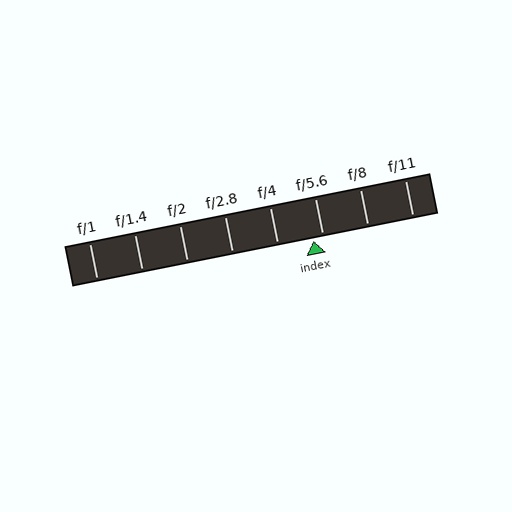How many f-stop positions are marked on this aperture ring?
There are 8 f-stop positions marked.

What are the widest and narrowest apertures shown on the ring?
The widest aperture shown is f/1 and the narrowest is f/11.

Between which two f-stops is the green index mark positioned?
The index mark is between f/4 and f/5.6.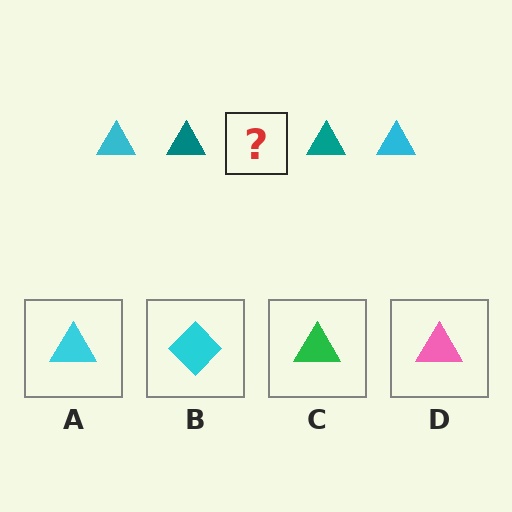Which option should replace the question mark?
Option A.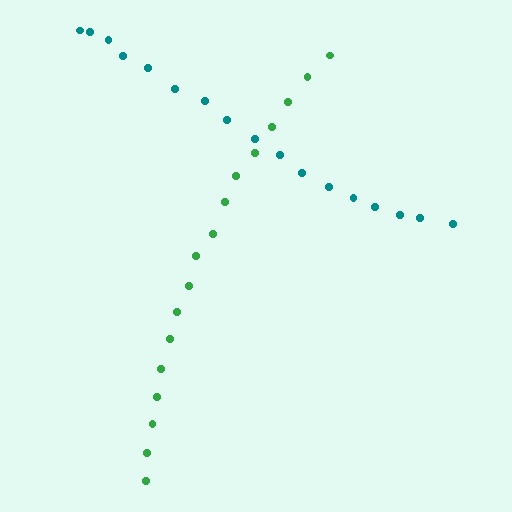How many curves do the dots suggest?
There are 2 distinct paths.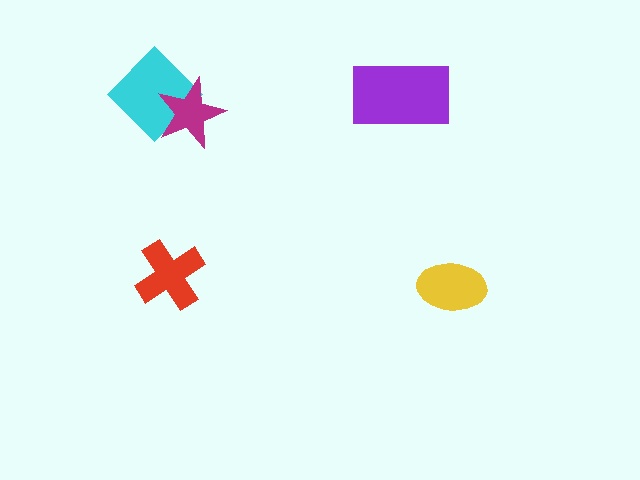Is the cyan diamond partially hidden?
Yes, it is partially covered by another shape.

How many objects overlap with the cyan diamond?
1 object overlaps with the cyan diamond.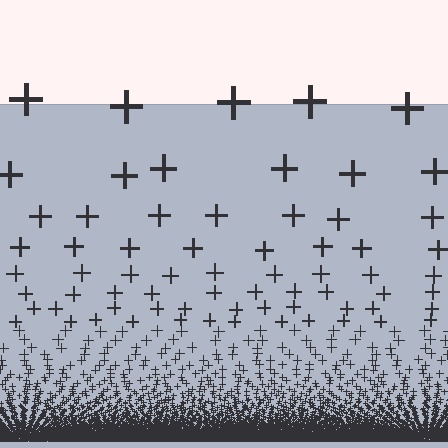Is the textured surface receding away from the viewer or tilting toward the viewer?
The surface appears to tilt toward the viewer. Texture elements get larger and sparser toward the top.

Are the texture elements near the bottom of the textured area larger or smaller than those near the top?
Smaller. The gradient is inverted — elements near the bottom are smaller and denser.